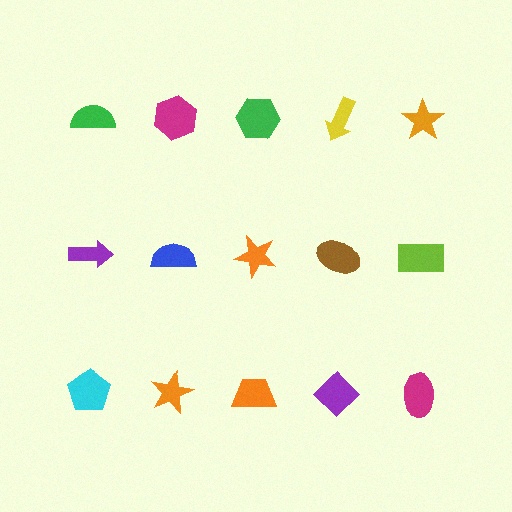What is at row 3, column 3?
An orange trapezoid.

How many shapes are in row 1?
5 shapes.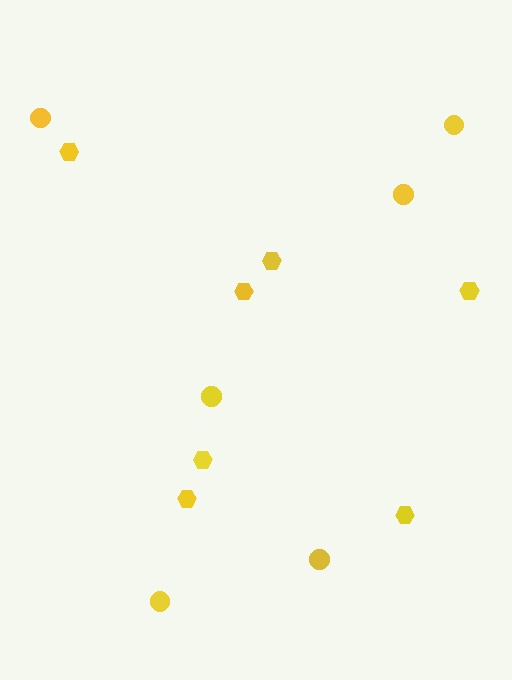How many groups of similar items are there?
There are 2 groups: one group of hexagons (7) and one group of circles (6).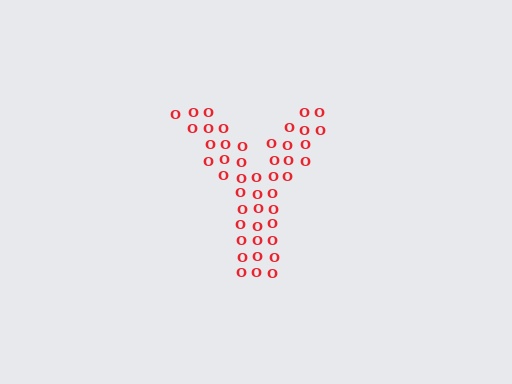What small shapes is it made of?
It is made of small letter O's.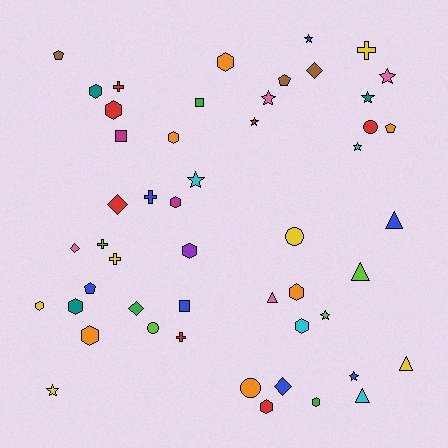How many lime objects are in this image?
There are 4 lime objects.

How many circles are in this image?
There are 4 circles.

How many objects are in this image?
There are 50 objects.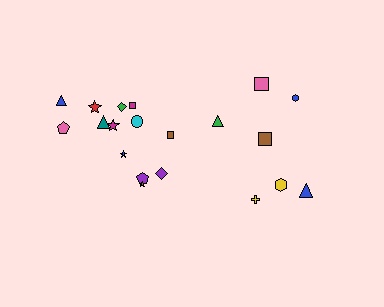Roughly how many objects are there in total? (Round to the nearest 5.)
Roughly 20 objects in total.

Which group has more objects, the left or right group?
The left group.